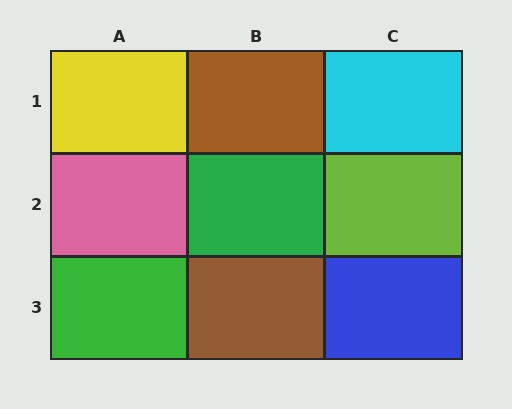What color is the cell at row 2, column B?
Green.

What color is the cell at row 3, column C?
Blue.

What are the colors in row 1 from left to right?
Yellow, brown, cyan.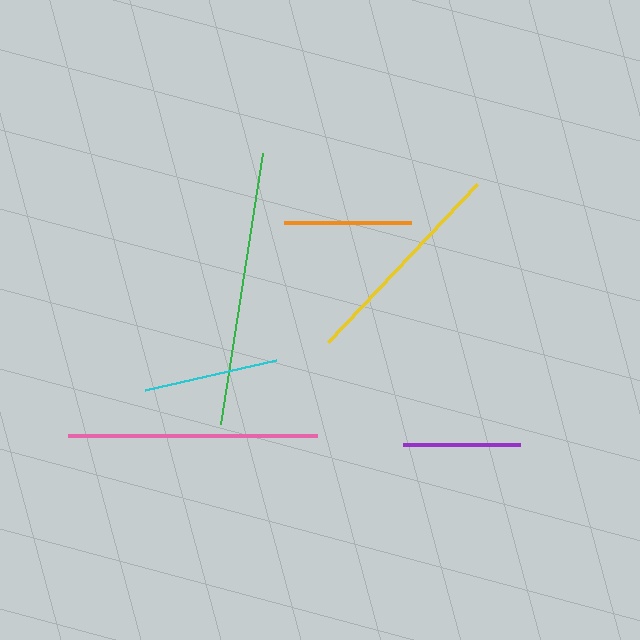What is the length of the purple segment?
The purple segment is approximately 117 pixels long.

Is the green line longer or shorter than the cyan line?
The green line is longer than the cyan line.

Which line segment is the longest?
The green line is the longest at approximately 274 pixels.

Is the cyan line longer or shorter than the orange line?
The cyan line is longer than the orange line.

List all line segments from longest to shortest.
From longest to shortest: green, pink, yellow, cyan, orange, purple.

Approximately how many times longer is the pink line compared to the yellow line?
The pink line is approximately 1.1 times the length of the yellow line.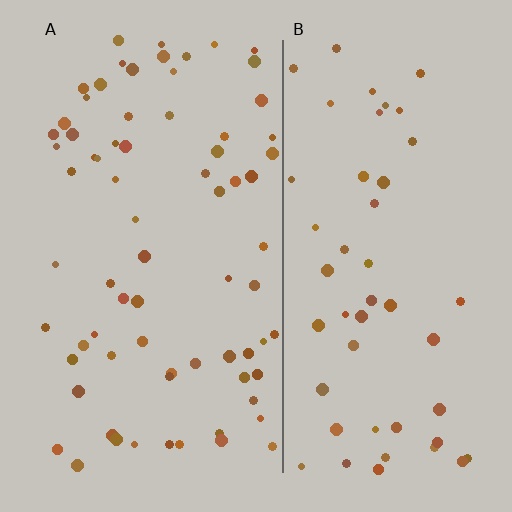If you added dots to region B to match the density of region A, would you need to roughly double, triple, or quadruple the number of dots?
Approximately double.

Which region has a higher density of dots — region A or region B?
A (the left).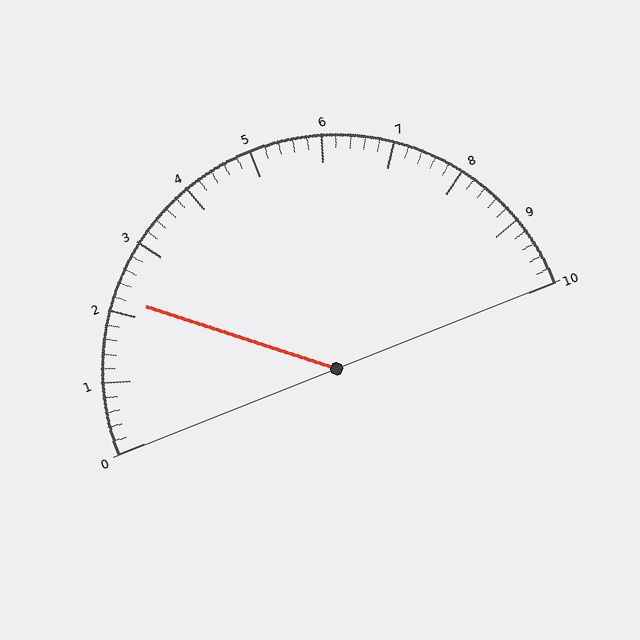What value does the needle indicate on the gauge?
The needle indicates approximately 2.2.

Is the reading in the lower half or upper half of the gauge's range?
The reading is in the lower half of the range (0 to 10).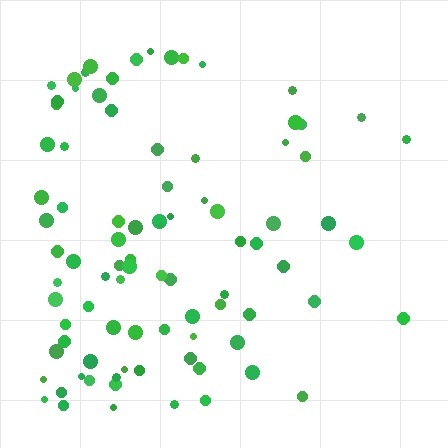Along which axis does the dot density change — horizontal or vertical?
Horizontal.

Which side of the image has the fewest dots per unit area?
The right.